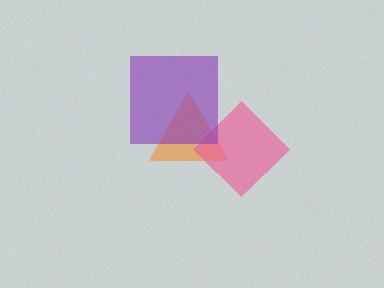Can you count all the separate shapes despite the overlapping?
Yes, there are 3 separate shapes.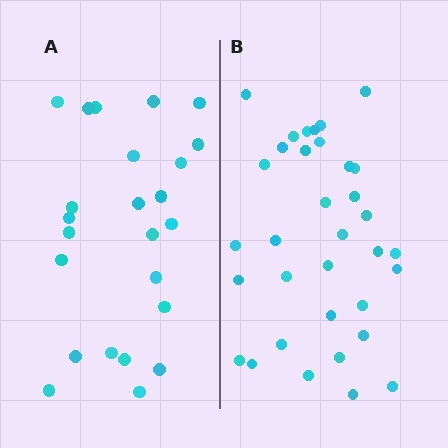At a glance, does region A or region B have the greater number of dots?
Region B (the right region) has more dots.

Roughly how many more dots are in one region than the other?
Region B has roughly 10 or so more dots than region A.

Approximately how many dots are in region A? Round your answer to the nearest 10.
About 20 dots. (The exact count is 24, which rounds to 20.)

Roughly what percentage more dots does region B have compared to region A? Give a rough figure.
About 40% more.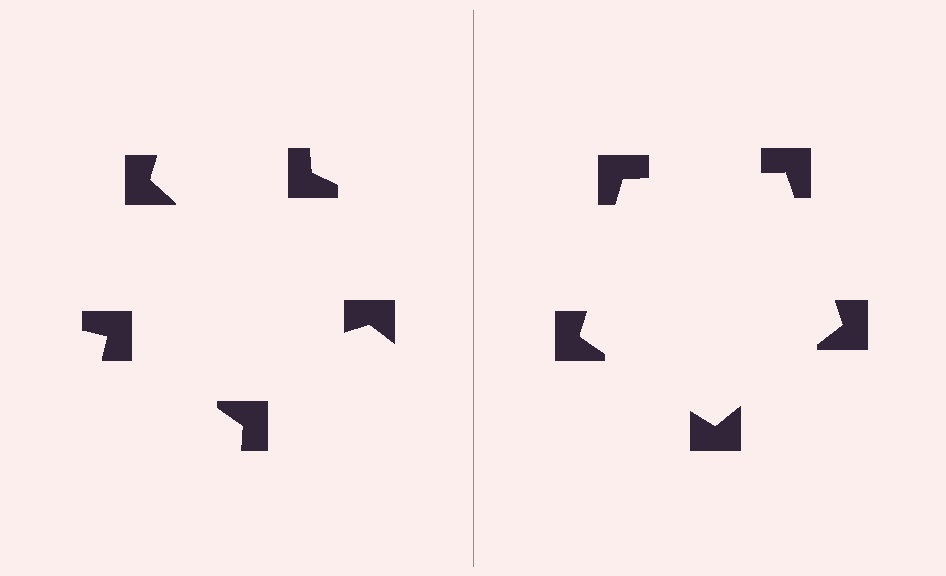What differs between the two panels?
The notched squares are positioned identically on both sides; only the wedge orientations differ. On the right they align to a pentagon; on the left they are misaligned.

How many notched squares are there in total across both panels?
10 — 5 on each side.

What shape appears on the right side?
An illusory pentagon.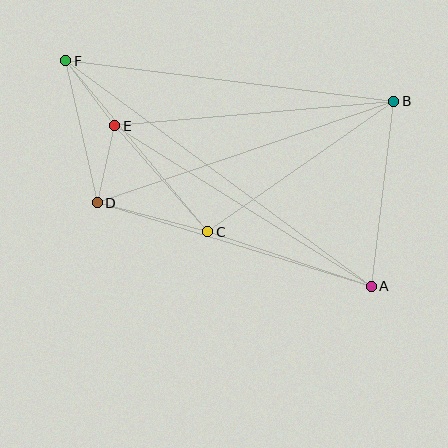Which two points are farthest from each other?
Points A and F are farthest from each other.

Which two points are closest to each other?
Points D and E are closest to each other.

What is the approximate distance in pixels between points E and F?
The distance between E and F is approximately 82 pixels.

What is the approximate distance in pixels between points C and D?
The distance between C and D is approximately 115 pixels.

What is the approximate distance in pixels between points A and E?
The distance between A and E is approximately 303 pixels.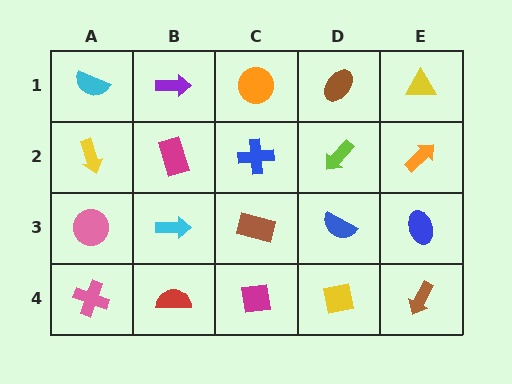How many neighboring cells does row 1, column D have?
3.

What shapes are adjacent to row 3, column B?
A magenta rectangle (row 2, column B), a red semicircle (row 4, column B), a pink circle (row 3, column A), a brown rectangle (row 3, column C).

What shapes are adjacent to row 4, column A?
A pink circle (row 3, column A), a red semicircle (row 4, column B).